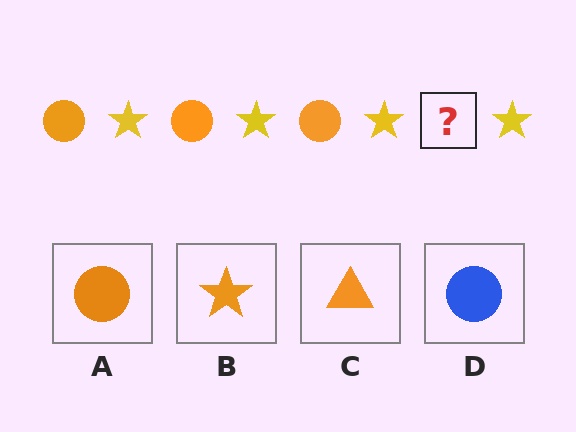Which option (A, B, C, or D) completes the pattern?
A.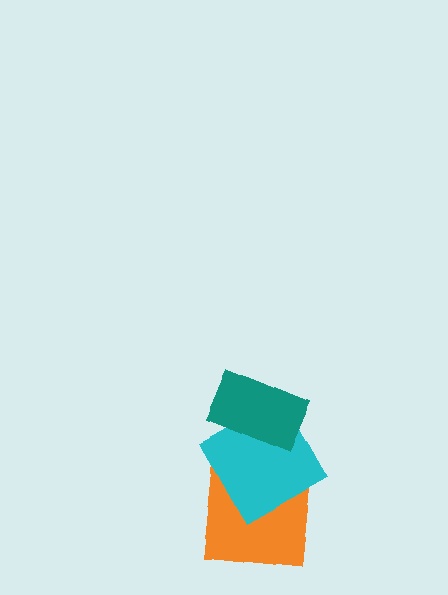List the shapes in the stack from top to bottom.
From top to bottom: the teal rectangle, the cyan square, the orange square.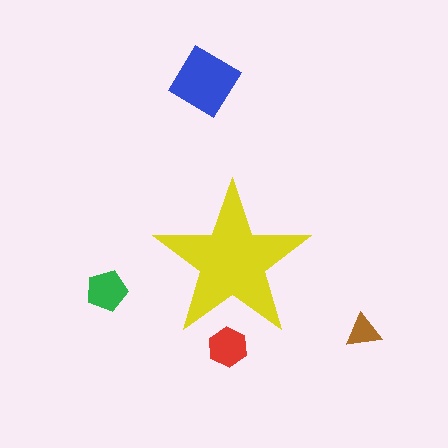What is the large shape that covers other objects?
A yellow star.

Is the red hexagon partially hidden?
Yes, the red hexagon is partially hidden behind the yellow star.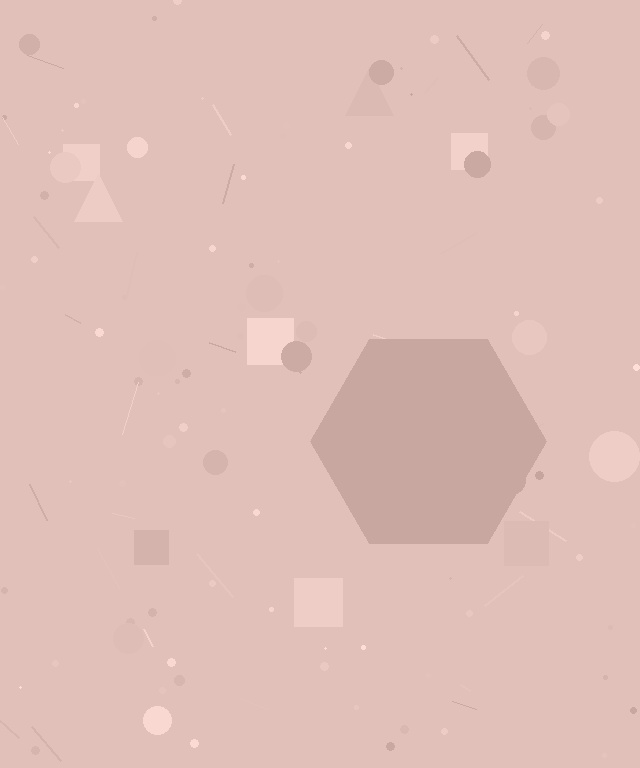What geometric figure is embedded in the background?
A hexagon is embedded in the background.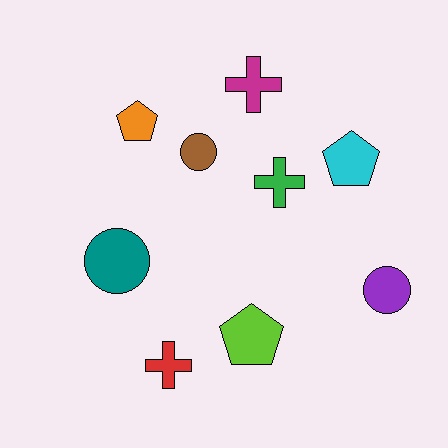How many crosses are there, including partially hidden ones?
There are 3 crosses.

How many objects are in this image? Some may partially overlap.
There are 9 objects.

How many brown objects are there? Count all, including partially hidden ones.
There is 1 brown object.